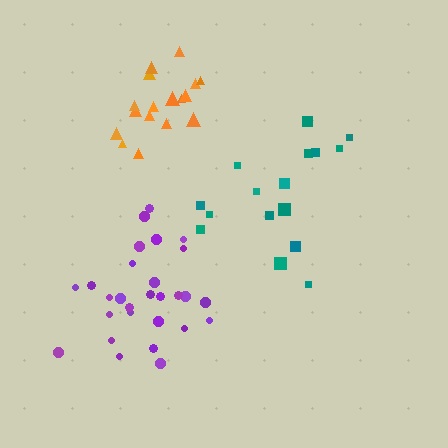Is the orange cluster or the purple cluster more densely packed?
Orange.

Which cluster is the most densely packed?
Orange.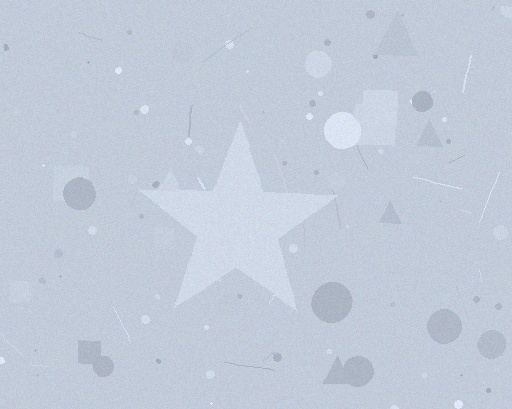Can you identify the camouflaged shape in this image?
The camouflaged shape is a star.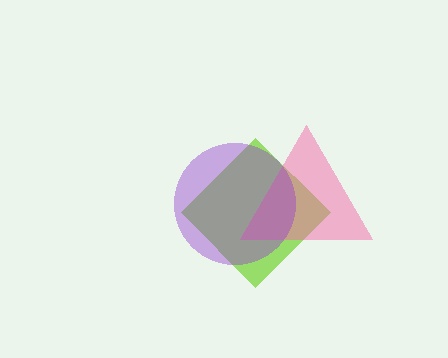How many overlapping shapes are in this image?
There are 3 overlapping shapes in the image.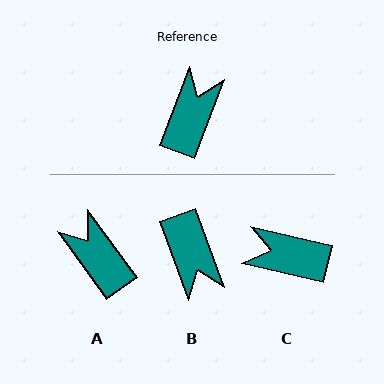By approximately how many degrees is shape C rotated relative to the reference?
Approximately 97 degrees counter-clockwise.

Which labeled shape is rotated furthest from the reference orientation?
B, about 139 degrees away.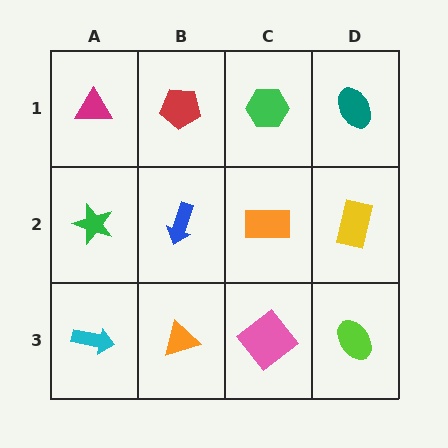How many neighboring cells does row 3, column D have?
2.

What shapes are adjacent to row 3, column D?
A yellow rectangle (row 2, column D), a pink diamond (row 3, column C).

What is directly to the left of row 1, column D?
A green hexagon.